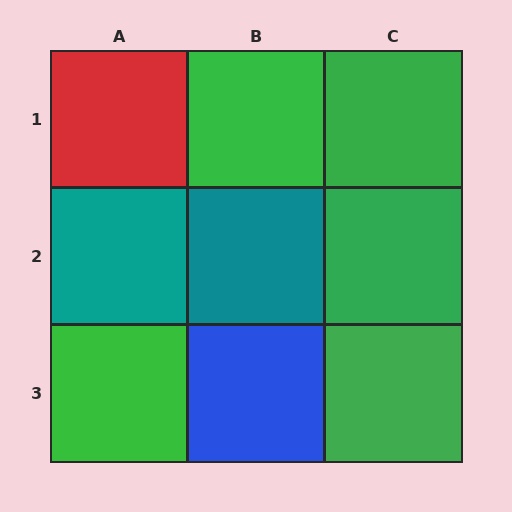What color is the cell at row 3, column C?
Green.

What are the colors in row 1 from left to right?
Red, green, green.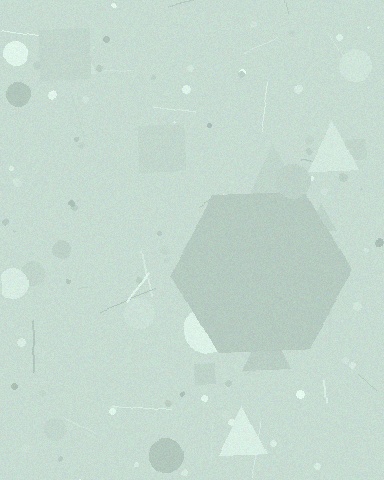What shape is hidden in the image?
A hexagon is hidden in the image.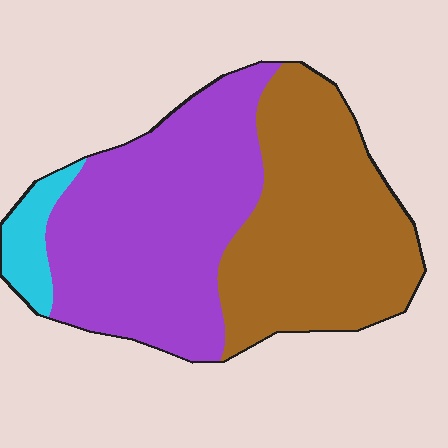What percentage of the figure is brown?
Brown covers around 45% of the figure.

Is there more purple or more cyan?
Purple.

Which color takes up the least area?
Cyan, at roughly 5%.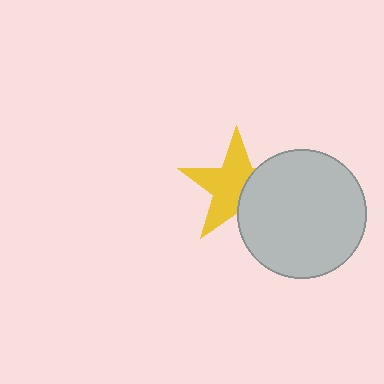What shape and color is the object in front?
The object in front is a light gray circle.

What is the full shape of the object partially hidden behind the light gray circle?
The partially hidden object is a yellow star.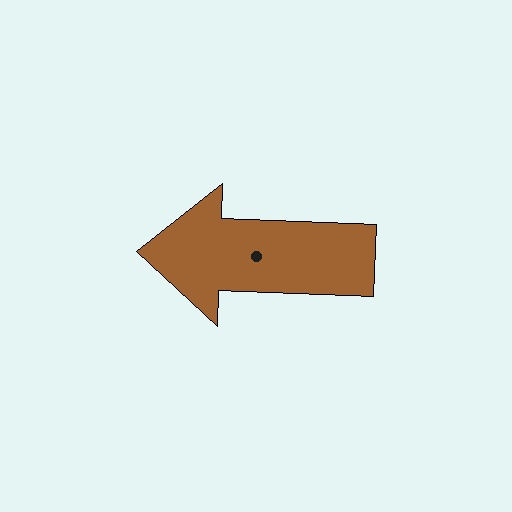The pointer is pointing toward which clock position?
Roughly 9 o'clock.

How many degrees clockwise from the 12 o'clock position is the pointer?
Approximately 272 degrees.